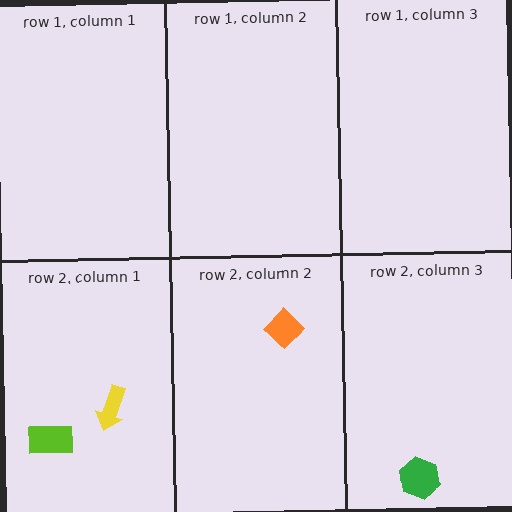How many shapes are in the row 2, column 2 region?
1.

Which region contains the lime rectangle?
The row 2, column 1 region.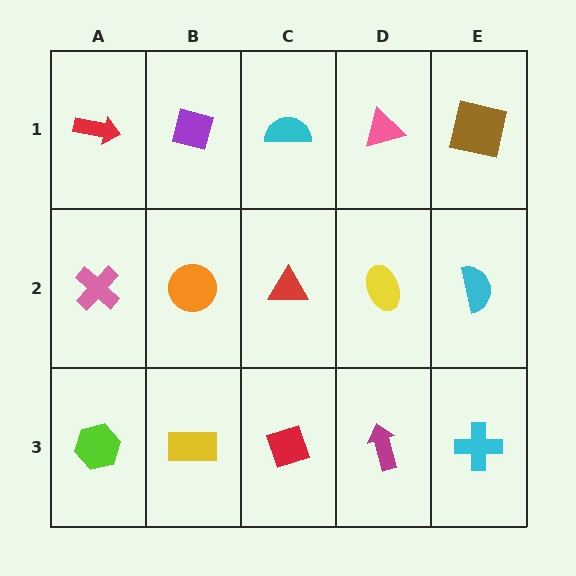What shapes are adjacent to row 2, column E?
A brown square (row 1, column E), a cyan cross (row 3, column E), a yellow ellipse (row 2, column D).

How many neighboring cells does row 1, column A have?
2.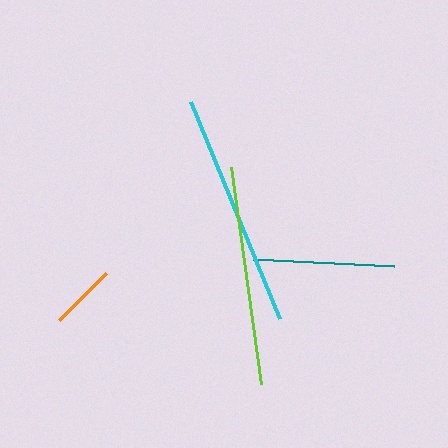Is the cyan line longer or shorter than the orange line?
The cyan line is longer than the orange line.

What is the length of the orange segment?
The orange segment is approximately 66 pixels long.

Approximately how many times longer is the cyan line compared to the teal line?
The cyan line is approximately 1.7 times the length of the teal line.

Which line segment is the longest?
The cyan line is the longest at approximately 235 pixels.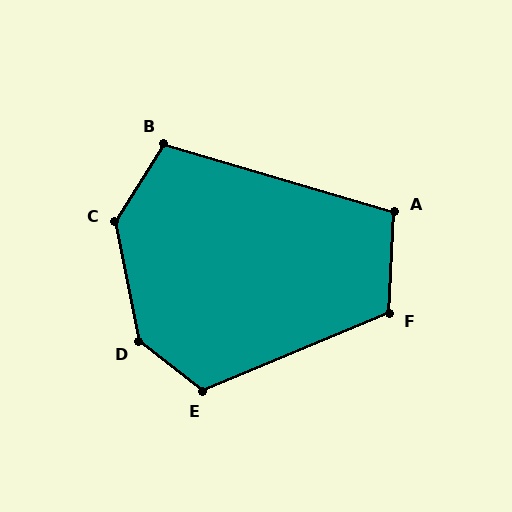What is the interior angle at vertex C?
Approximately 137 degrees (obtuse).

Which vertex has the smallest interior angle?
A, at approximately 104 degrees.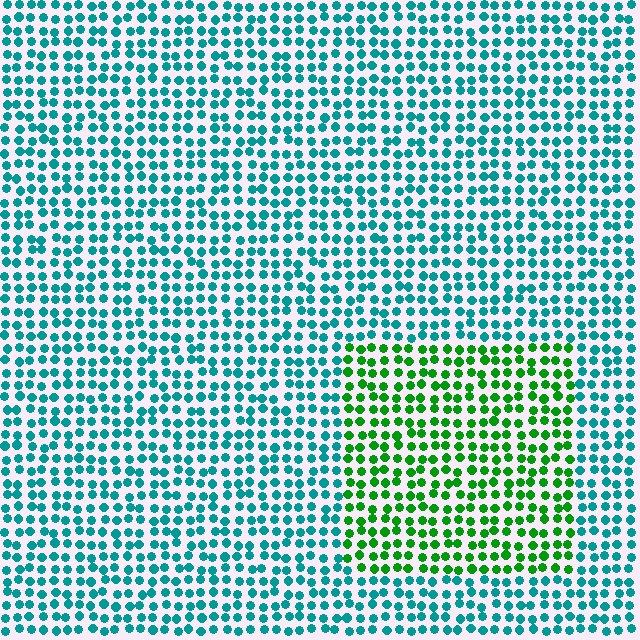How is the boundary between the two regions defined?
The boundary is defined purely by a slight shift in hue (about 53 degrees). Spacing, size, and orientation are identical on both sides.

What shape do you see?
I see a rectangle.